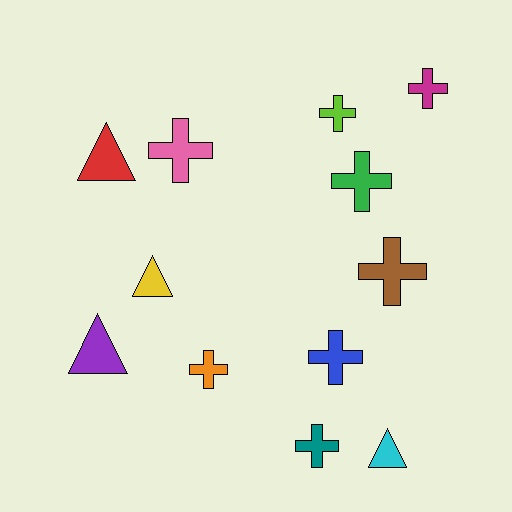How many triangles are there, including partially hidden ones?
There are 4 triangles.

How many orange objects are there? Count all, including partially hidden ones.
There is 1 orange object.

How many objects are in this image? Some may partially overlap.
There are 12 objects.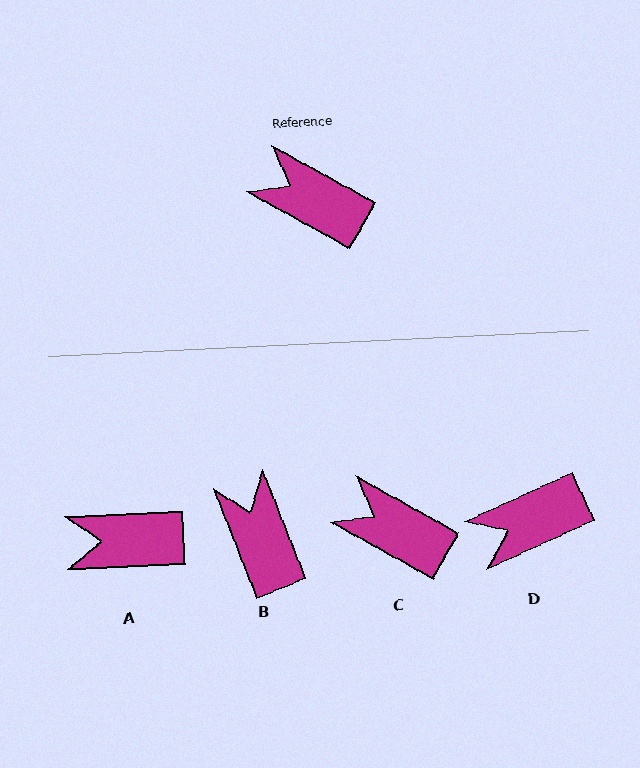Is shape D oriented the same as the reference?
No, it is off by about 54 degrees.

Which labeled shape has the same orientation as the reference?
C.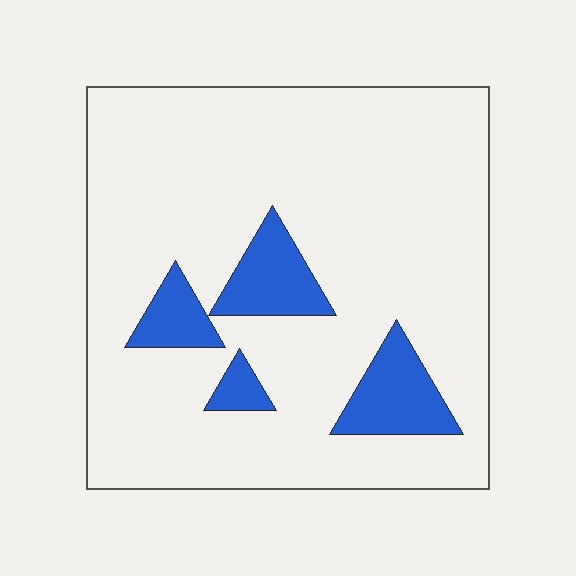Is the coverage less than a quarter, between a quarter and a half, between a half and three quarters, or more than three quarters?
Less than a quarter.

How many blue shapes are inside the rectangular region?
4.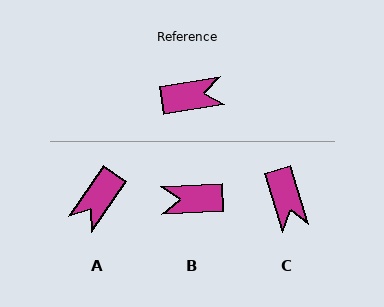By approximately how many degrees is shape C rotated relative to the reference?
Approximately 82 degrees clockwise.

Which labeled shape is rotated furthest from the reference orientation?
B, about 173 degrees away.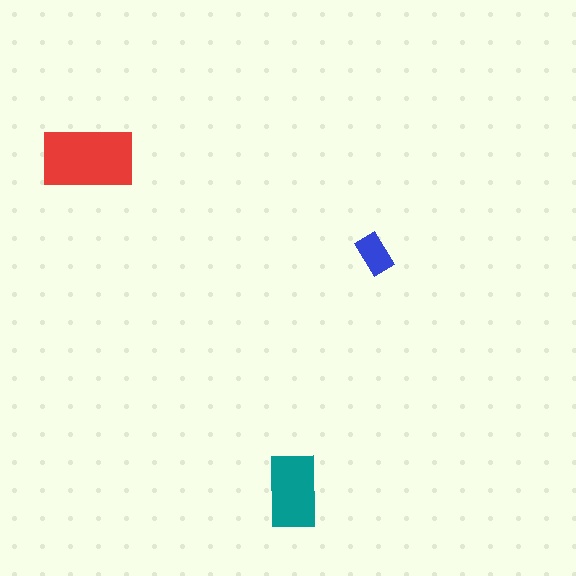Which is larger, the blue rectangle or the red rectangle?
The red one.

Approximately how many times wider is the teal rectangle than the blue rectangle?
About 2 times wider.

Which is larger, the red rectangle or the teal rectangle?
The red one.